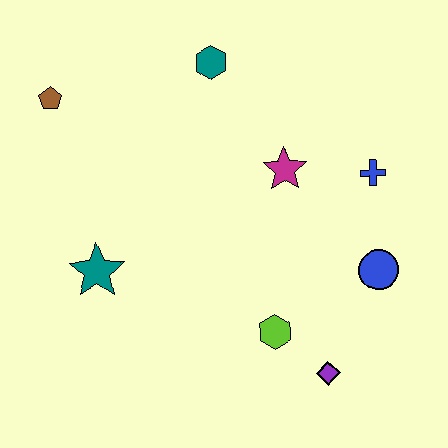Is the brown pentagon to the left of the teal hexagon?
Yes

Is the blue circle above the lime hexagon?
Yes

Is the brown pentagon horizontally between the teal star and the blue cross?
No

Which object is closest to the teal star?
The brown pentagon is closest to the teal star.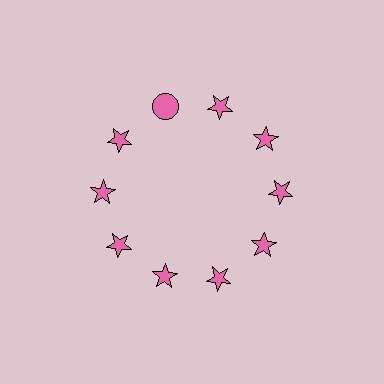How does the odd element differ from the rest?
It has a different shape: circle instead of star.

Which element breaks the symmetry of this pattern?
The pink circle at roughly the 11 o'clock position breaks the symmetry. All other shapes are pink stars.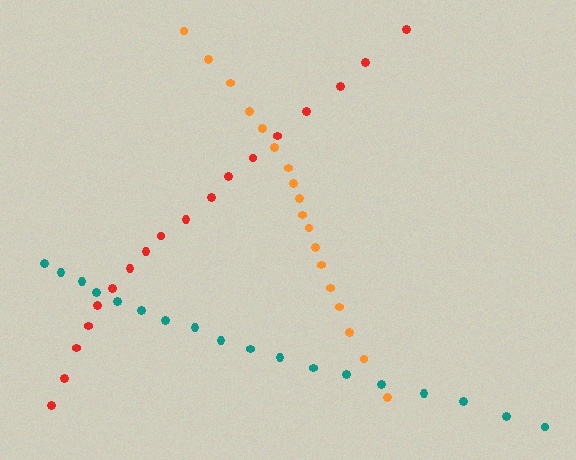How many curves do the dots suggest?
There are 3 distinct paths.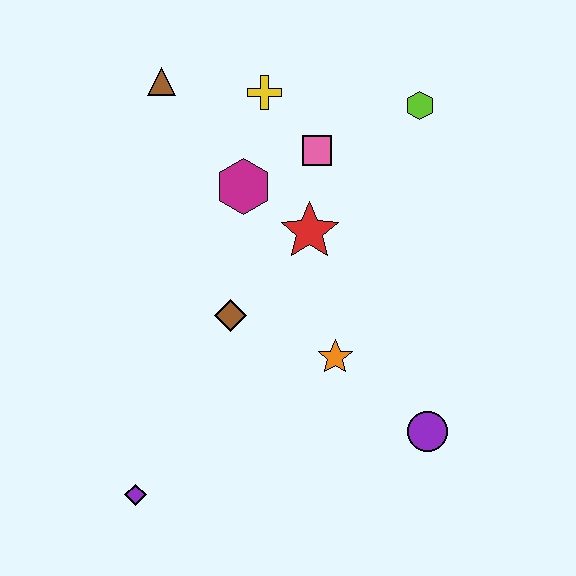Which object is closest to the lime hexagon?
The pink square is closest to the lime hexagon.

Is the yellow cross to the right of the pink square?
No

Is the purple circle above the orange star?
No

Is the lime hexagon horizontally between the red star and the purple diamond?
No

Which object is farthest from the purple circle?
The brown triangle is farthest from the purple circle.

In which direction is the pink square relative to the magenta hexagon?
The pink square is to the right of the magenta hexagon.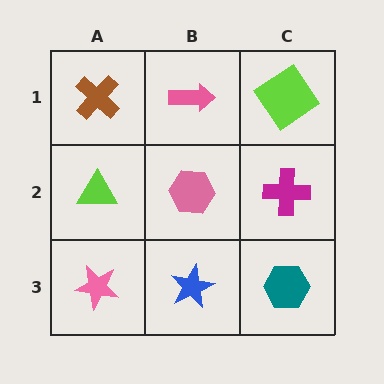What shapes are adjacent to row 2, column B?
A pink arrow (row 1, column B), a blue star (row 3, column B), a lime triangle (row 2, column A), a magenta cross (row 2, column C).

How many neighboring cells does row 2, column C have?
3.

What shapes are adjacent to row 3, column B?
A pink hexagon (row 2, column B), a pink star (row 3, column A), a teal hexagon (row 3, column C).